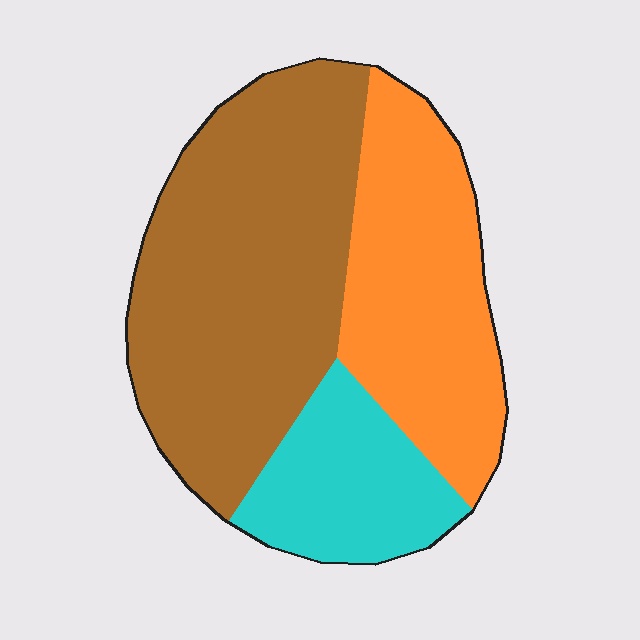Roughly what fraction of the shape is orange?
Orange covers roughly 30% of the shape.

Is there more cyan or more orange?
Orange.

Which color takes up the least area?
Cyan, at roughly 20%.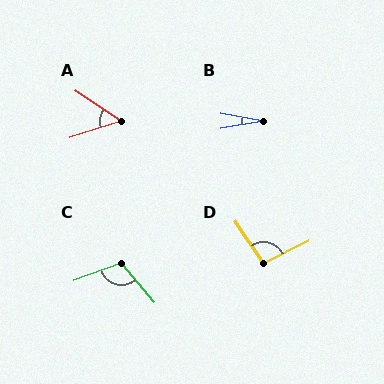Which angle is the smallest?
B, at approximately 19 degrees.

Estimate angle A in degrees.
Approximately 52 degrees.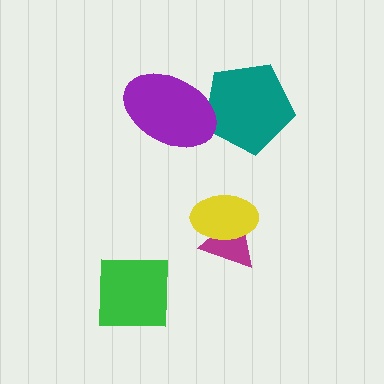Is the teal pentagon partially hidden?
Yes, it is partially covered by another shape.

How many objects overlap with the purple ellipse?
1 object overlaps with the purple ellipse.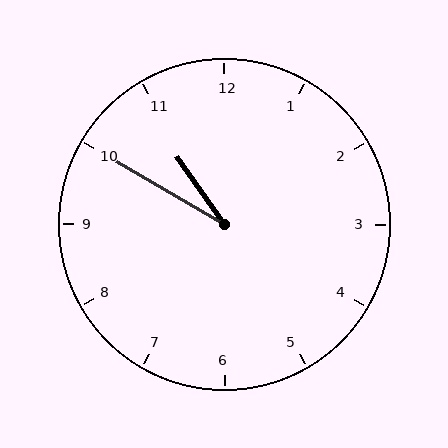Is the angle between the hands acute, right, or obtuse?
It is acute.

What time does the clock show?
10:50.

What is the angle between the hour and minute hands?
Approximately 25 degrees.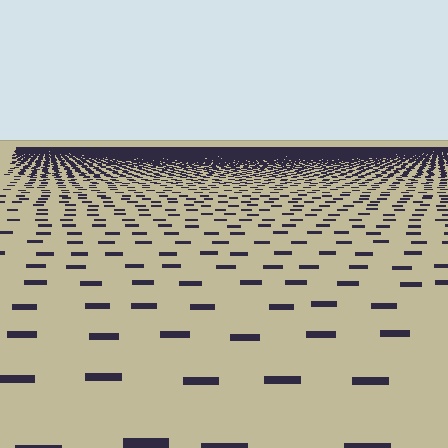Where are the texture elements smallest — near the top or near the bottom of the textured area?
Near the top.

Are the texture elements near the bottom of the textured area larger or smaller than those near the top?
Larger. Near the bottom, elements are closer to the viewer and appear at a bigger on-screen size.